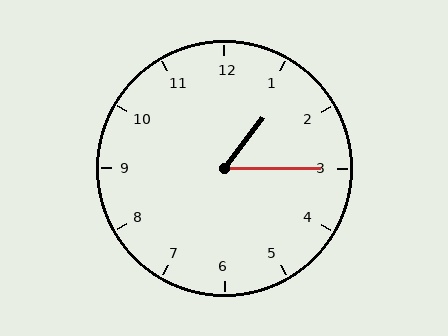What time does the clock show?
1:15.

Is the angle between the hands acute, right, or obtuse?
It is acute.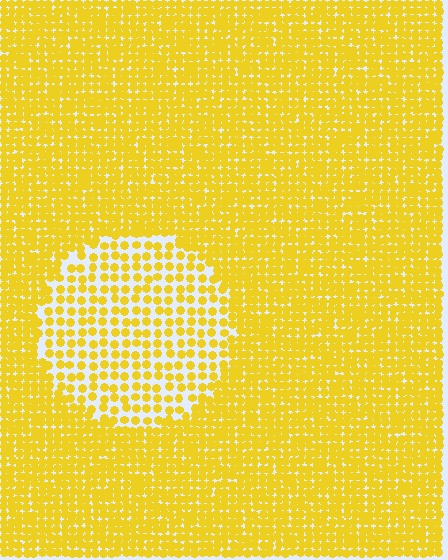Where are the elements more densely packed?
The elements are more densely packed outside the circle boundary.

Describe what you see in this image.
The image contains small yellow elements arranged at two different densities. A circle-shaped region is visible where the elements are less densely packed than the surrounding area.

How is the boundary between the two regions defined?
The boundary is defined by a change in element density (approximately 2.0x ratio). All elements are the same color, size, and shape.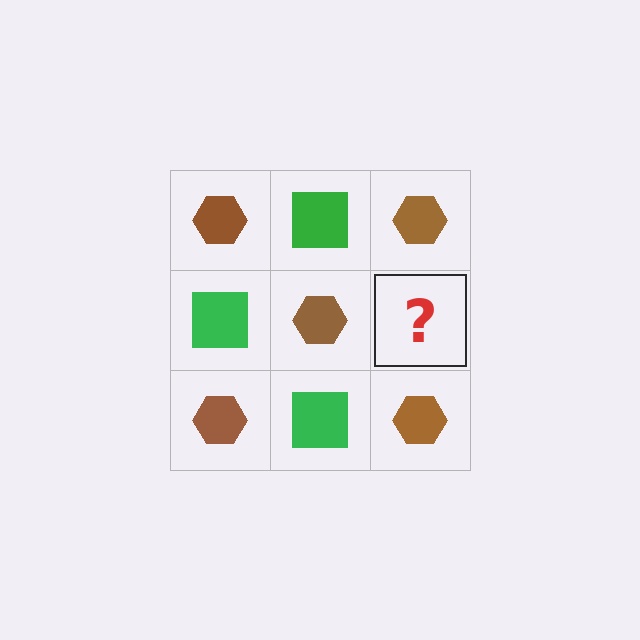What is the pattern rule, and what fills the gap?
The rule is that it alternates brown hexagon and green square in a checkerboard pattern. The gap should be filled with a green square.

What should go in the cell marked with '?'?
The missing cell should contain a green square.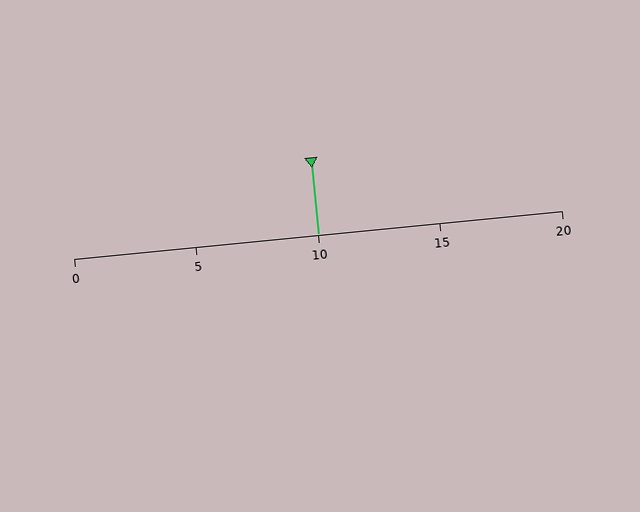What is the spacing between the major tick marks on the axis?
The major ticks are spaced 5 apart.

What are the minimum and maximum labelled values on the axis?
The axis runs from 0 to 20.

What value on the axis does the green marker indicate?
The marker indicates approximately 10.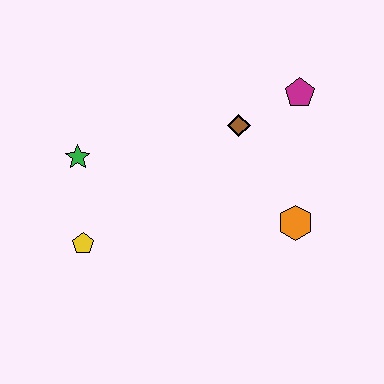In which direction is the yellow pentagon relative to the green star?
The yellow pentagon is below the green star.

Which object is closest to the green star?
The yellow pentagon is closest to the green star.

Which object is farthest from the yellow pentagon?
The magenta pentagon is farthest from the yellow pentagon.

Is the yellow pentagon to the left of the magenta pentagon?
Yes